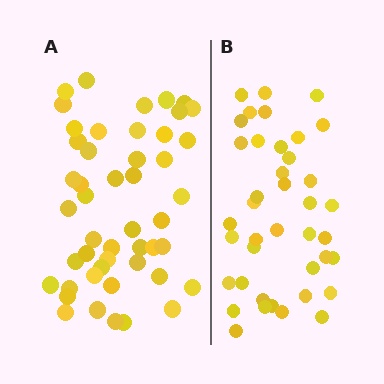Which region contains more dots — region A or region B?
Region A (the left region) has more dots.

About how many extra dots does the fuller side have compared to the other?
Region A has roughly 8 or so more dots than region B.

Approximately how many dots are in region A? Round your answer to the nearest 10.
About 50 dots. (The exact count is 48, which rounds to 50.)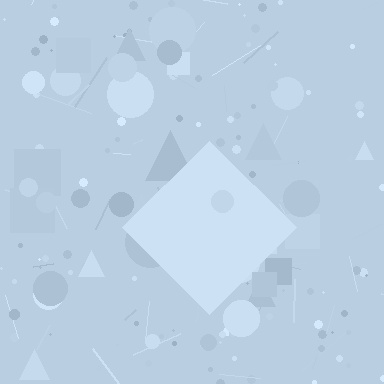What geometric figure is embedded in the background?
A diamond is embedded in the background.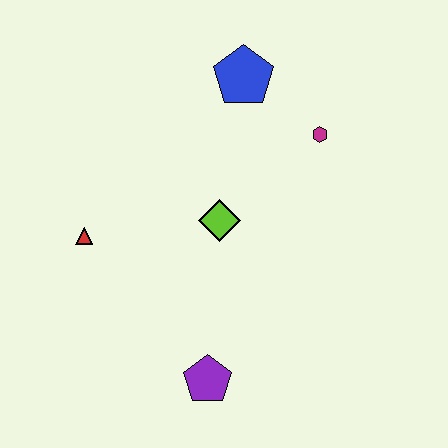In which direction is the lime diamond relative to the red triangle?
The lime diamond is to the right of the red triangle.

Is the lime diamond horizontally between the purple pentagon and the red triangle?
No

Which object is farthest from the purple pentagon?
The blue pentagon is farthest from the purple pentagon.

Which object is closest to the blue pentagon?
The magenta hexagon is closest to the blue pentagon.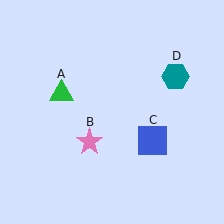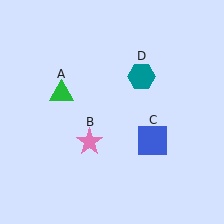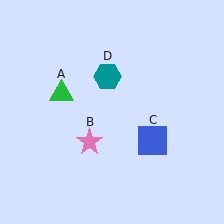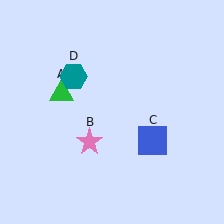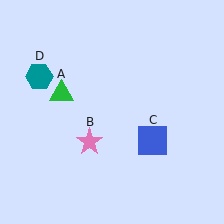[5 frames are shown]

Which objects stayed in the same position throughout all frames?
Green triangle (object A) and pink star (object B) and blue square (object C) remained stationary.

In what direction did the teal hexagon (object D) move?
The teal hexagon (object D) moved left.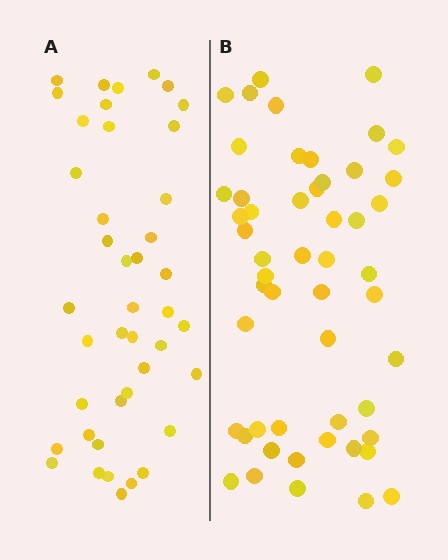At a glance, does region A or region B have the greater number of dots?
Region B (the right region) has more dots.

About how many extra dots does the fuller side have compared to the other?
Region B has roughly 10 or so more dots than region A.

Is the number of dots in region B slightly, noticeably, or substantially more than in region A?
Region B has only slightly more — the two regions are fairly close. The ratio is roughly 1.2 to 1.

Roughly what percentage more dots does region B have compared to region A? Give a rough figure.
About 25% more.